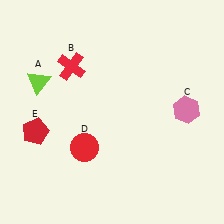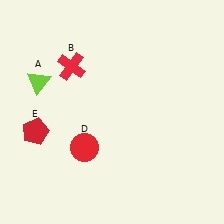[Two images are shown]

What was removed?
The pink hexagon (C) was removed in Image 2.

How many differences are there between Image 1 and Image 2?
There is 1 difference between the two images.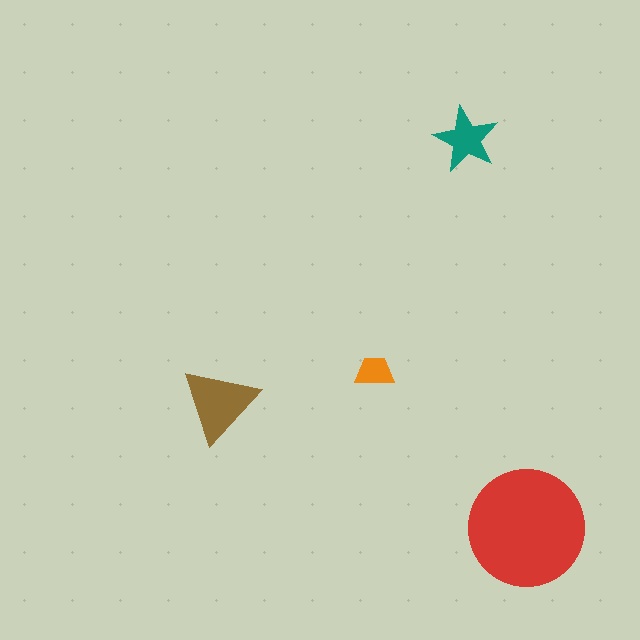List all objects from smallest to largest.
The orange trapezoid, the teal star, the brown triangle, the red circle.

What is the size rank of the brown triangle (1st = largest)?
2nd.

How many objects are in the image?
There are 4 objects in the image.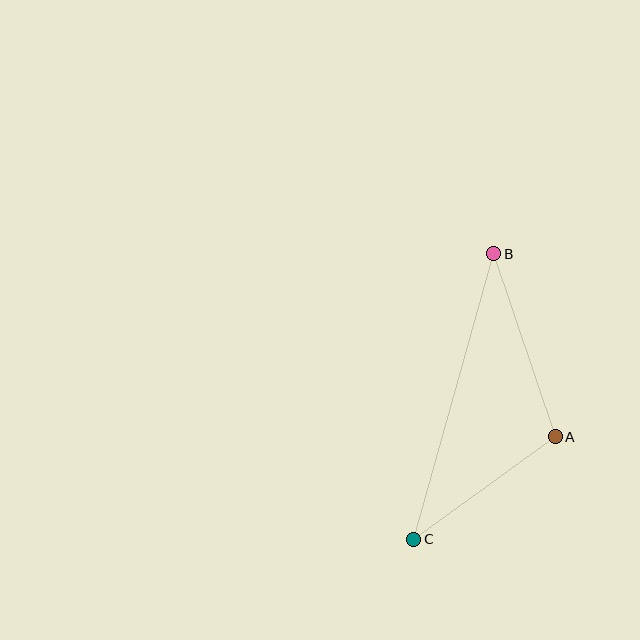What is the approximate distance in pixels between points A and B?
The distance between A and B is approximately 193 pixels.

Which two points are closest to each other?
Points A and C are closest to each other.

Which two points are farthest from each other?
Points B and C are farthest from each other.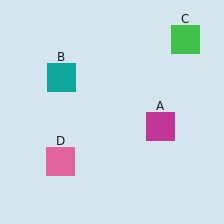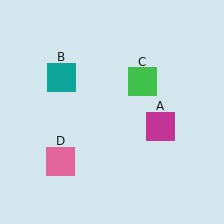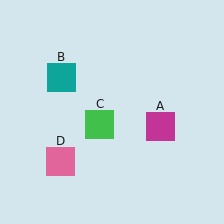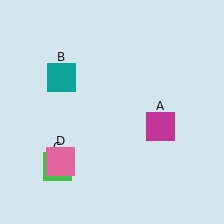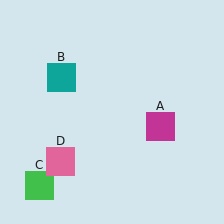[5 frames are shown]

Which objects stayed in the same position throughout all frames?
Magenta square (object A) and teal square (object B) and pink square (object D) remained stationary.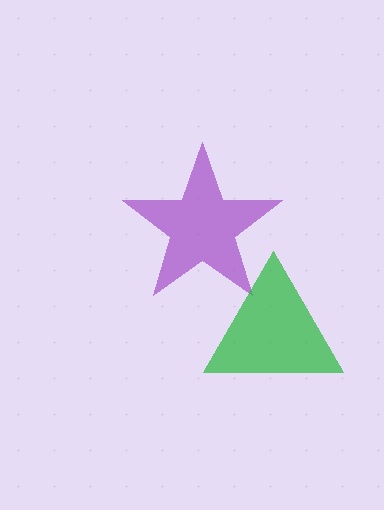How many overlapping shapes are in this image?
There are 2 overlapping shapes in the image.